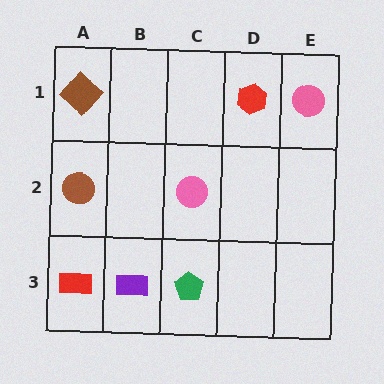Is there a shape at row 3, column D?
No, that cell is empty.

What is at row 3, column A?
A red rectangle.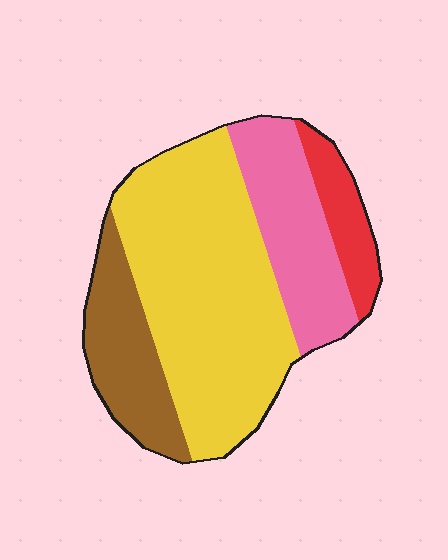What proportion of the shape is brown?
Brown covers around 20% of the shape.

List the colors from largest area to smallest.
From largest to smallest: yellow, pink, brown, red.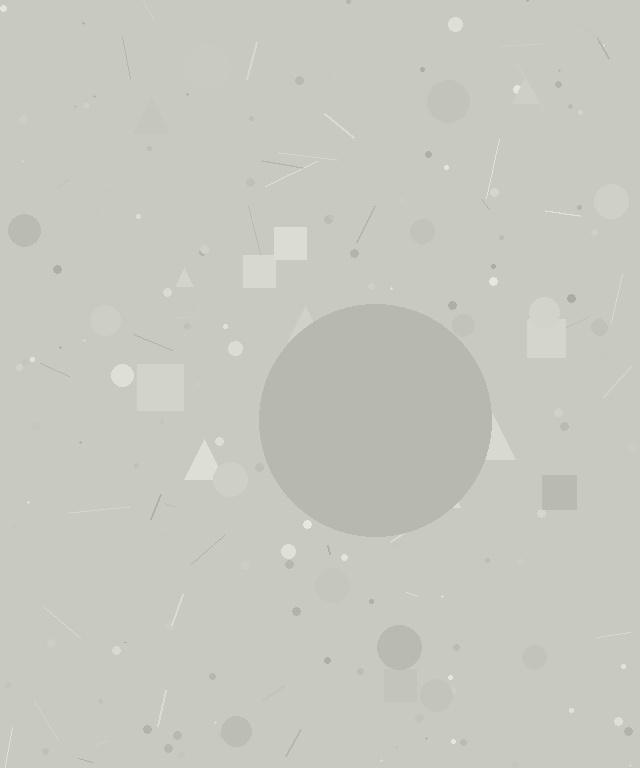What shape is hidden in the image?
A circle is hidden in the image.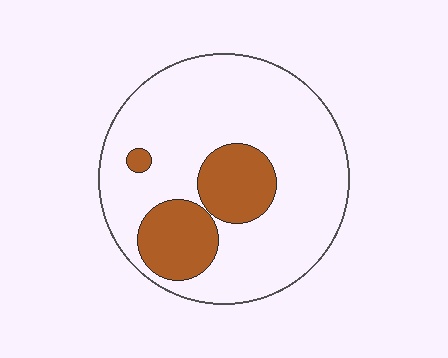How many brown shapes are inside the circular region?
3.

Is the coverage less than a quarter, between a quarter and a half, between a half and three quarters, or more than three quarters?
Less than a quarter.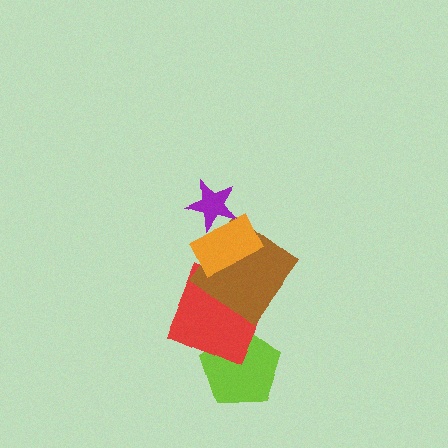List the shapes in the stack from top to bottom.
From top to bottom: the purple star, the orange rectangle, the brown diamond, the red square, the lime pentagon.